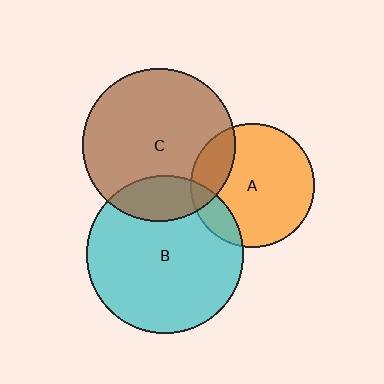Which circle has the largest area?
Circle B (cyan).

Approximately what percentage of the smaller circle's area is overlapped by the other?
Approximately 20%.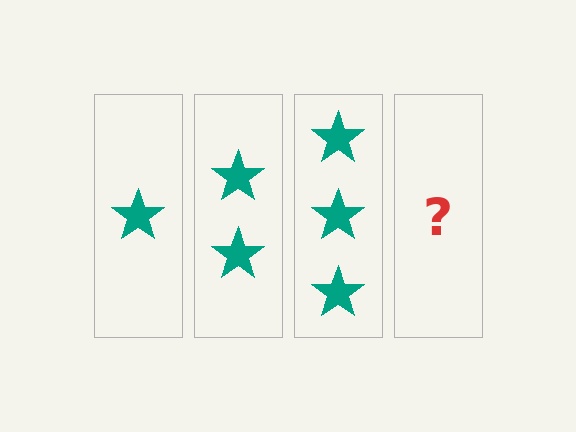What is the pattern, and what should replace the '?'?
The pattern is that each step adds one more star. The '?' should be 4 stars.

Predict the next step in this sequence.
The next step is 4 stars.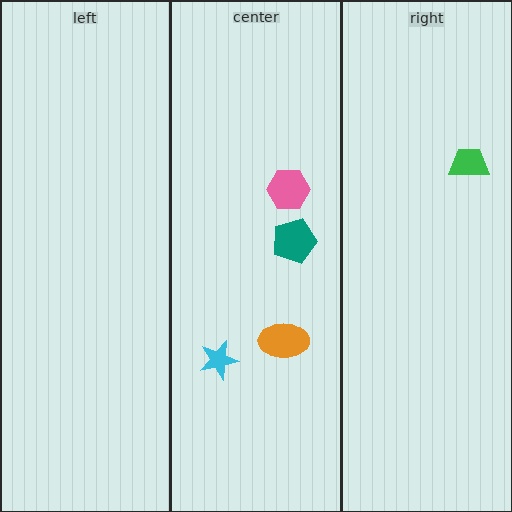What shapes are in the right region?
The green trapezoid.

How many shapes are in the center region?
4.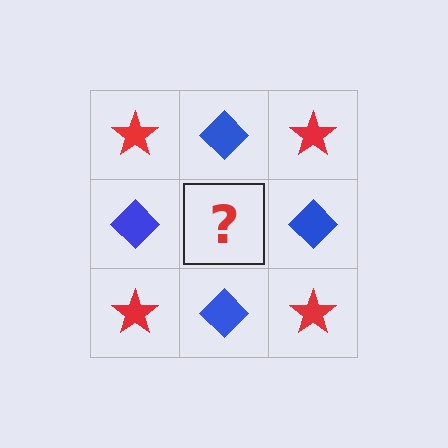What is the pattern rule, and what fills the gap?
The rule is that it alternates red star and blue diamond in a checkerboard pattern. The gap should be filled with a red star.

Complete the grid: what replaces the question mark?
The question mark should be replaced with a red star.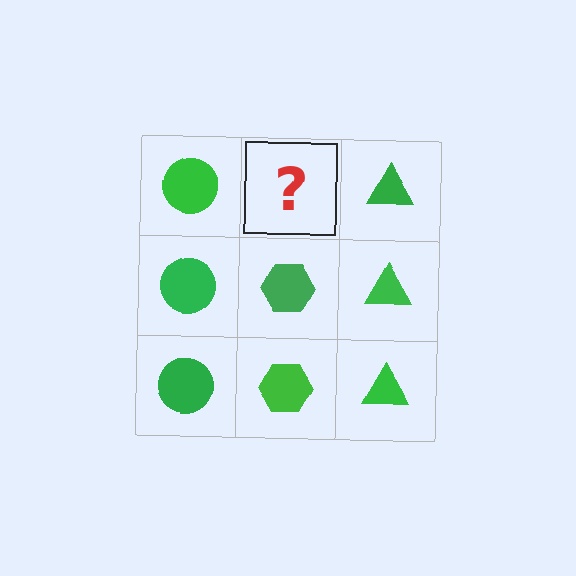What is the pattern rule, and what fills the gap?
The rule is that each column has a consistent shape. The gap should be filled with a green hexagon.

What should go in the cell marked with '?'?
The missing cell should contain a green hexagon.